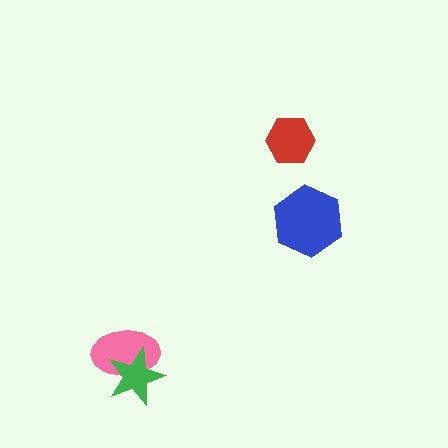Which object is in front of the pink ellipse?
The green star is in front of the pink ellipse.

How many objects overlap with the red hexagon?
0 objects overlap with the red hexagon.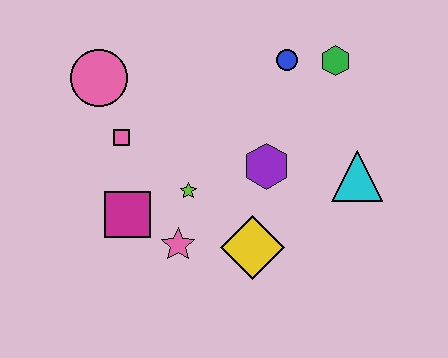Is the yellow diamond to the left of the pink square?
No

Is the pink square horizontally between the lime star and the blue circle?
No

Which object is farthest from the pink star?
The green hexagon is farthest from the pink star.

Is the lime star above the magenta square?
Yes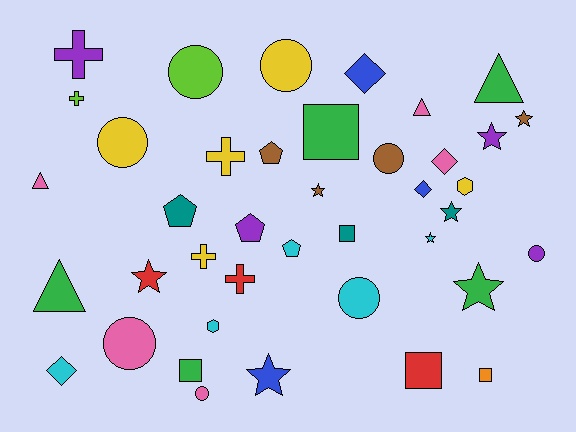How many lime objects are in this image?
There are 2 lime objects.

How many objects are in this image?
There are 40 objects.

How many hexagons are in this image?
There are 2 hexagons.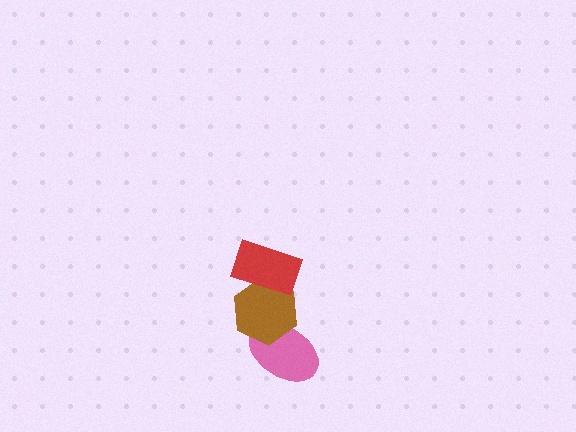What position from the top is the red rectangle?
The red rectangle is 1st from the top.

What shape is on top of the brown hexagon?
The red rectangle is on top of the brown hexagon.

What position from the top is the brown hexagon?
The brown hexagon is 2nd from the top.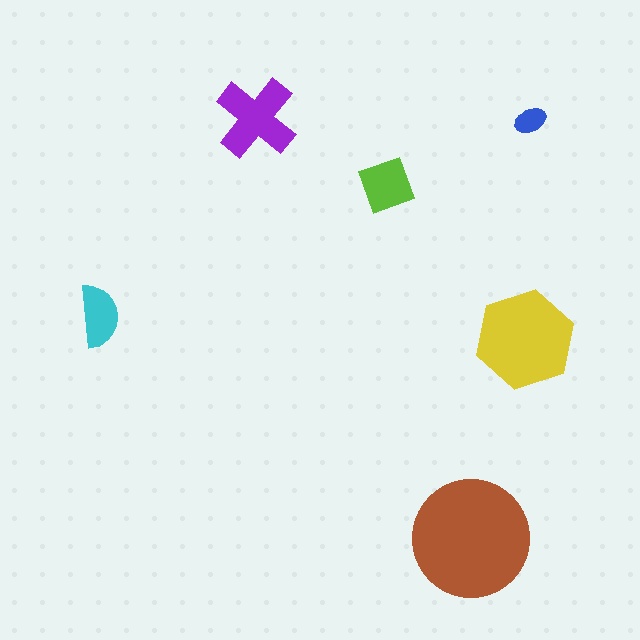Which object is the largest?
The brown circle.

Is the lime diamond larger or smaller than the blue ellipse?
Larger.